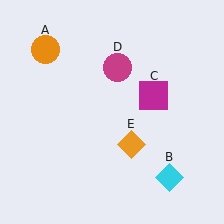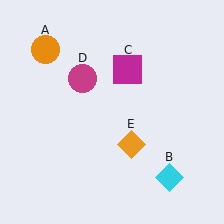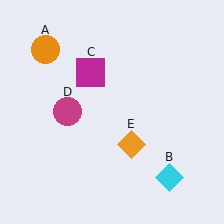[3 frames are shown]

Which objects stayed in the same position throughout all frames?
Orange circle (object A) and cyan diamond (object B) and orange diamond (object E) remained stationary.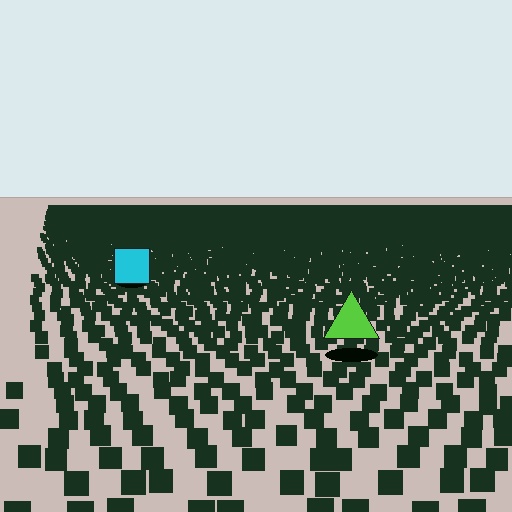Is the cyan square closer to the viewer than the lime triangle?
No. The lime triangle is closer — you can tell from the texture gradient: the ground texture is coarser near it.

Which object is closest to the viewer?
The lime triangle is closest. The texture marks near it are larger and more spread out.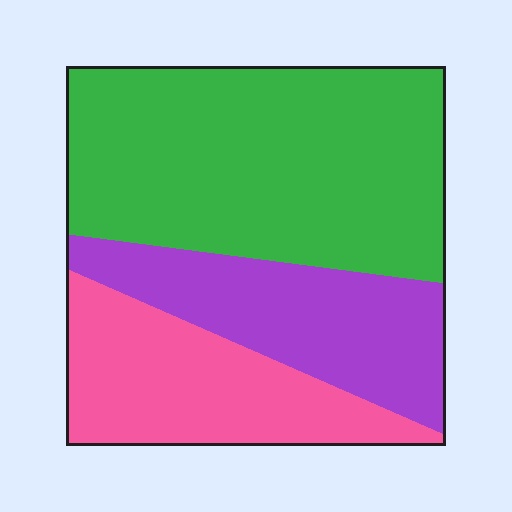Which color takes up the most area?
Green, at roughly 50%.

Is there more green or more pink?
Green.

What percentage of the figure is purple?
Purple covers roughly 25% of the figure.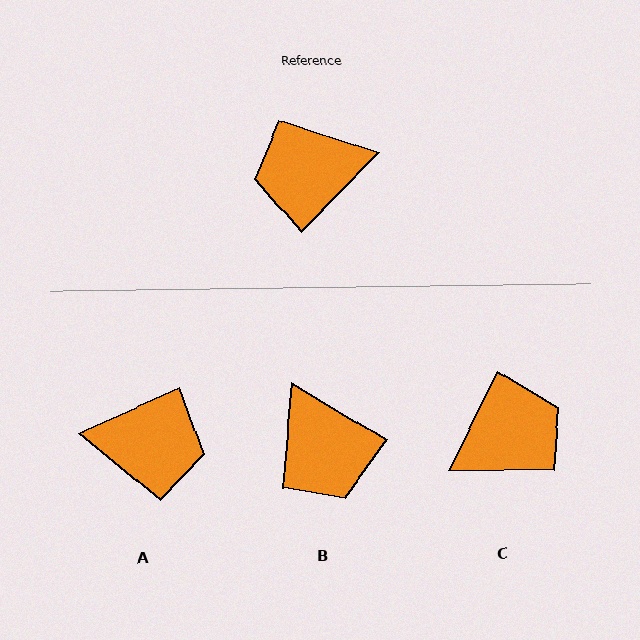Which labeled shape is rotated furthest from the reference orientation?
C, about 162 degrees away.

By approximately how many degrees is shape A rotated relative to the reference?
Approximately 159 degrees counter-clockwise.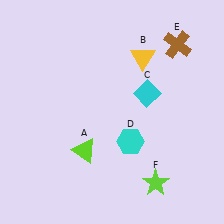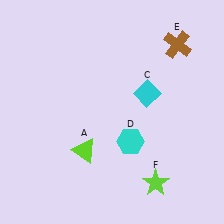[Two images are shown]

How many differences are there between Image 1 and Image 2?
There is 1 difference between the two images.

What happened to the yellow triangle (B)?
The yellow triangle (B) was removed in Image 2. It was in the top-right area of Image 1.